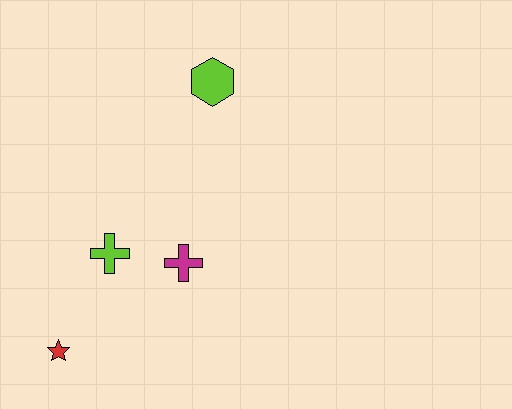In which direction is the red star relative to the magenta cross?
The red star is to the left of the magenta cross.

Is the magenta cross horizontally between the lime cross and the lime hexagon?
Yes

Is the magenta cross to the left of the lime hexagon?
Yes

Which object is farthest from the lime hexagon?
The red star is farthest from the lime hexagon.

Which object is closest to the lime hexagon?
The magenta cross is closest to the lime hexagon.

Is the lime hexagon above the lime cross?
Yes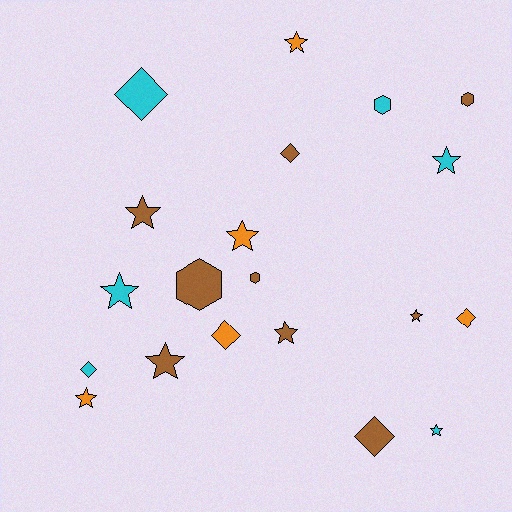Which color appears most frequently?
Brown, with 9 objects.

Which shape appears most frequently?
Star, with 10 objects.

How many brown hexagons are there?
There are 3 brown hexagons.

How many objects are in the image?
There are 20 objects.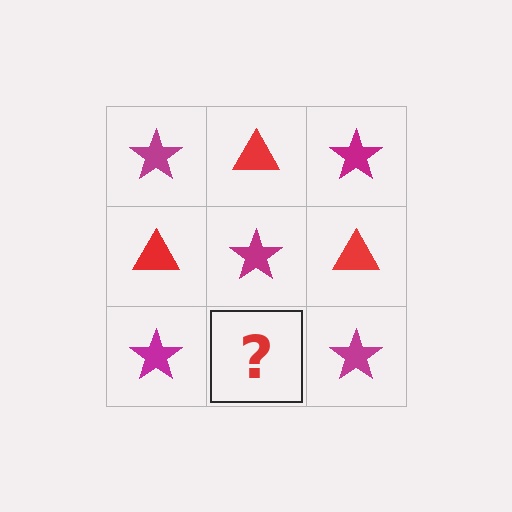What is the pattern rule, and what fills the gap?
The rule is that it alternates magenta star and red triangle in a checkerboard pattern. The gap should be filled with a red triangle.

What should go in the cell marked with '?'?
The missing cell should contain a red triangle.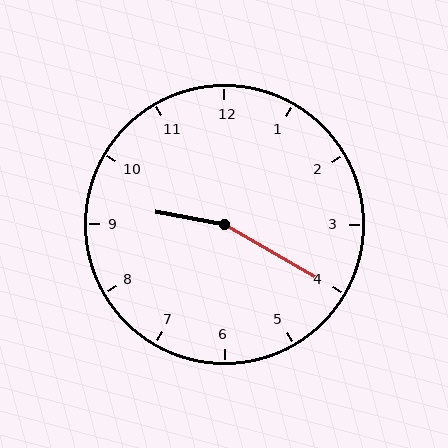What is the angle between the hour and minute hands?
Approximately 160 degrees.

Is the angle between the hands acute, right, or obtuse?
It is obtuse.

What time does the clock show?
9:20.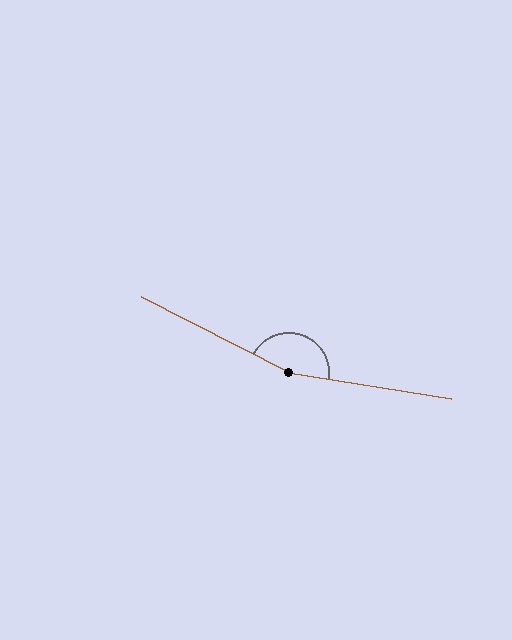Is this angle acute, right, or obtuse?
It is obtuse.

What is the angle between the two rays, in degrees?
Approximately 162 degrees.